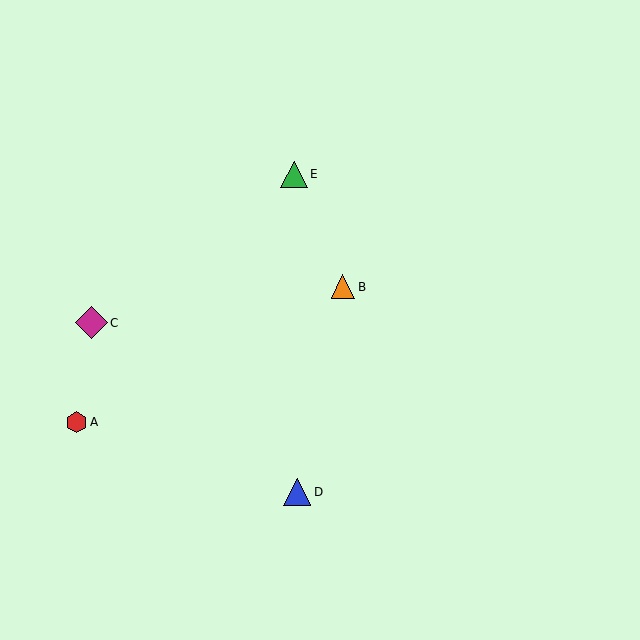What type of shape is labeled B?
Shape B is an orange triangle.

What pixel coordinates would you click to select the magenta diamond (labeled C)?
Click at (91, 323) to select the magenta diamond C.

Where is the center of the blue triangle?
The center of the blue triangle is at (297, 492).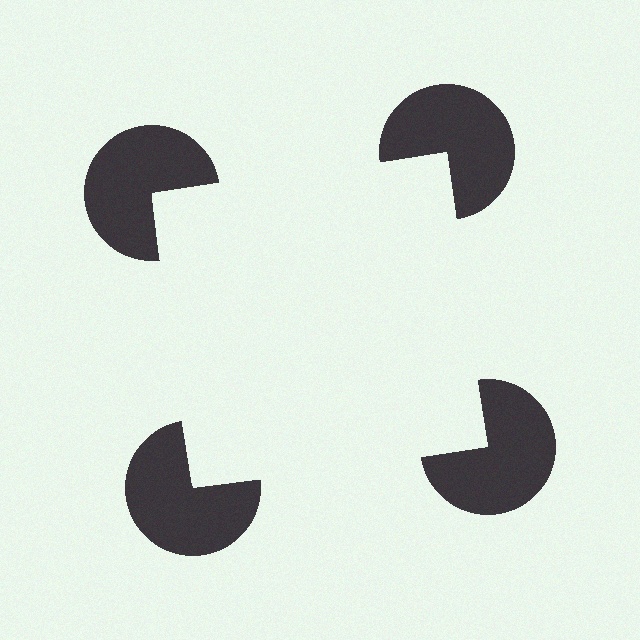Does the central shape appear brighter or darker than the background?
It typically appears slightly brighter than the background, even though no actual brightness change is drawn.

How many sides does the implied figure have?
4 sides.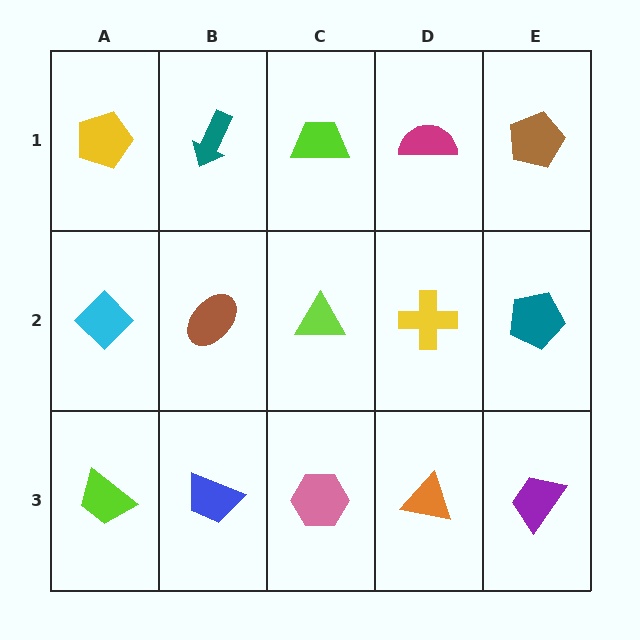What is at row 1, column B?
A teal arrow.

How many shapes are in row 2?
5 shapes.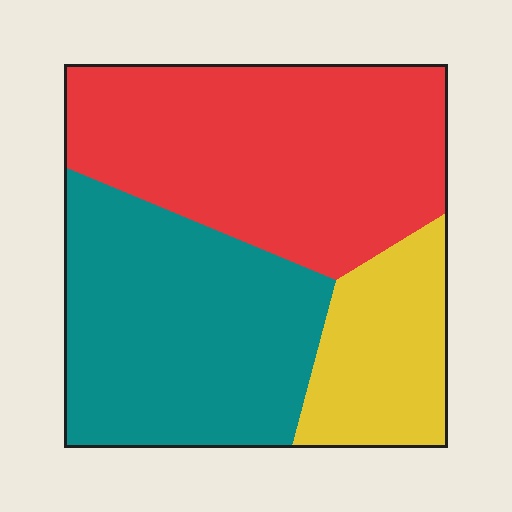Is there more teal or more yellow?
Teal.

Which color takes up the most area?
Red, at roughly 45%.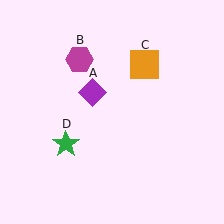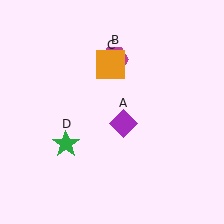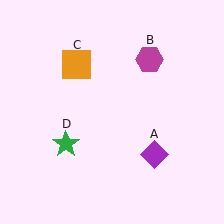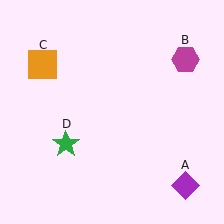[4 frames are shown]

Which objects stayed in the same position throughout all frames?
Green star (object D) remained stationary.